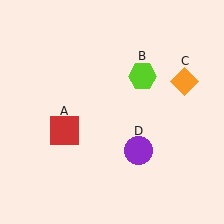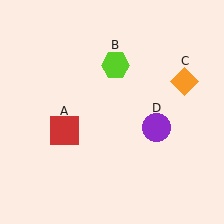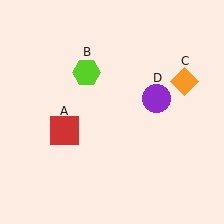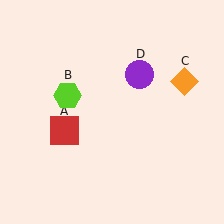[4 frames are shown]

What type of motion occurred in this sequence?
The lime hexagon (object B), purple circle (object D) rotated counterclockwise around the center of the scene.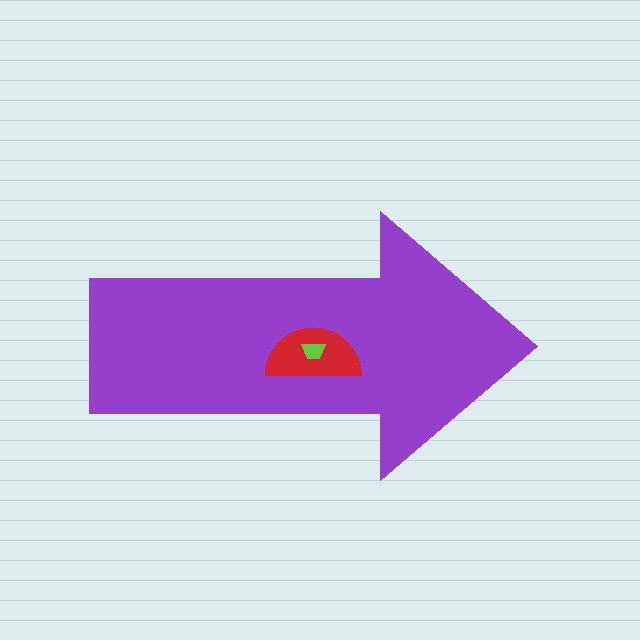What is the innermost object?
The lime trapezoid.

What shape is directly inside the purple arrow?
The red semicircle.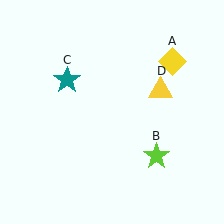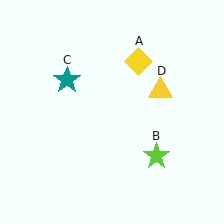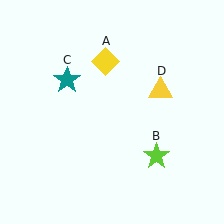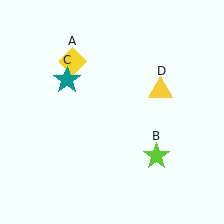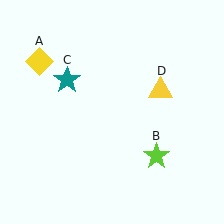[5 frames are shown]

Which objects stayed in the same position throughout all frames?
Lime star (object B) and teal star (object C) and yellow triangle (object D) remained stationary.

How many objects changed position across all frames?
1 object changed position: yellow diamond (object A).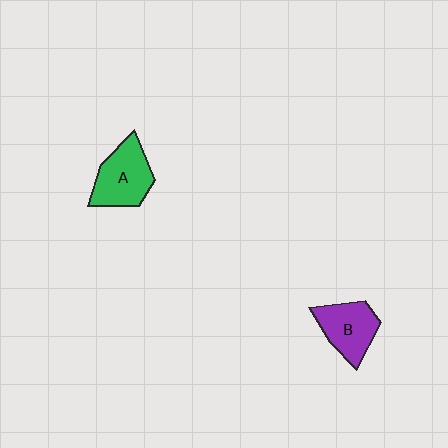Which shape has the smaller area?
Shape B (purple).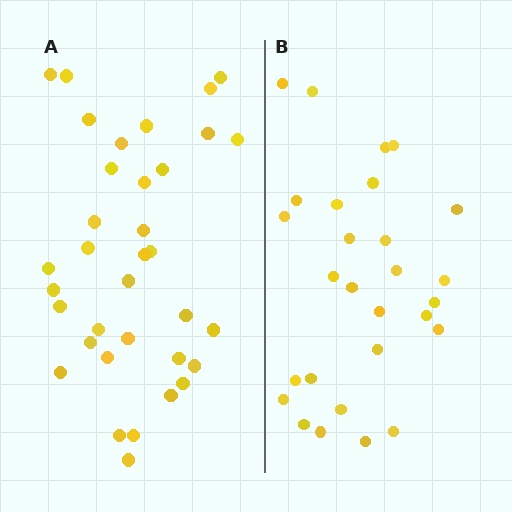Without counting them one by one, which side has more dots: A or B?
Region A (the left region) has more dots.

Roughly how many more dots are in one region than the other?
Region A has roughly 8 or so more dots than region B.